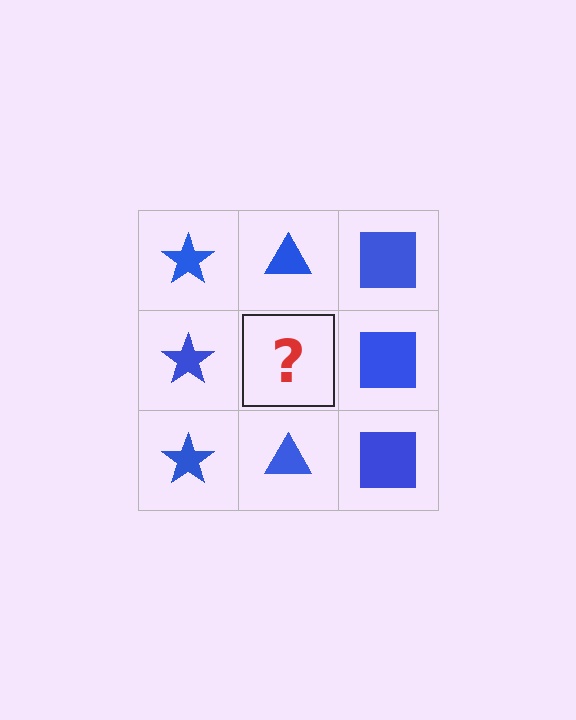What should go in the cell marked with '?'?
The missing cell should contain a blue triangle.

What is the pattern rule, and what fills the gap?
The rule is that each column has a consistent shape. The gap should be filled with a blue triangle.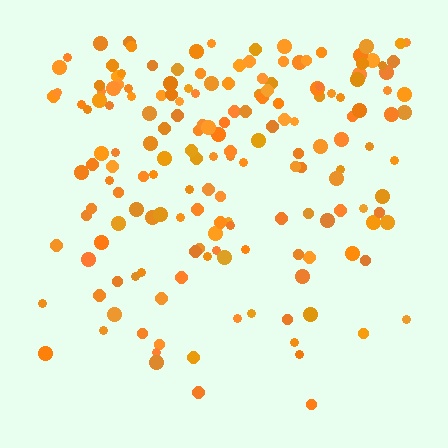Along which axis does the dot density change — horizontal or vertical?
Vertical.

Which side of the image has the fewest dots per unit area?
The bottom.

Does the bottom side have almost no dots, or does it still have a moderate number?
Still a moderate number, just noticeably fewer than the top.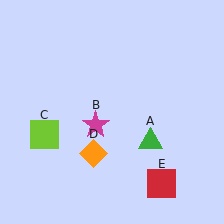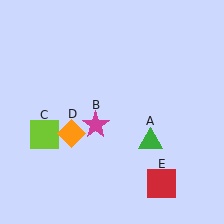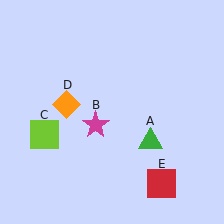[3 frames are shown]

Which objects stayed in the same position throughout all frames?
Green triangle (object A) and magenta star (object B) and lime square (object C) and red square (object E) remained stationary.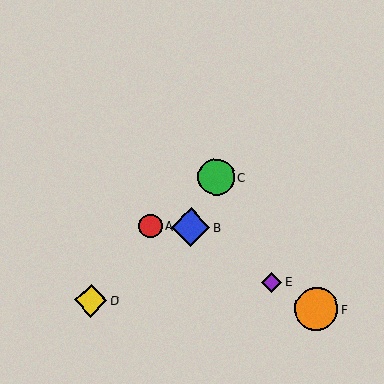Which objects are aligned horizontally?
Objects A, B are aligned horizontally.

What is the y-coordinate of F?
Object F is at y≈309.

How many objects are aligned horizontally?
2 objects (A, B) are aligned horizontally.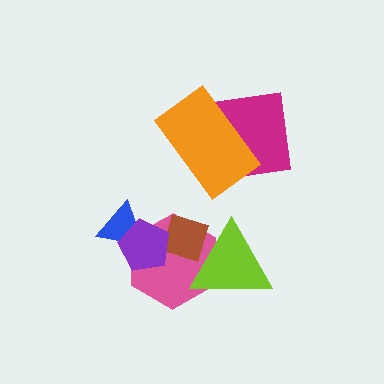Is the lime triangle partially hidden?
No, no other shape covers it.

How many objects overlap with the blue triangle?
2 objects overlap with the blue triangle.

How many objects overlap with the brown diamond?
3 objects overlap with the brown diamond.